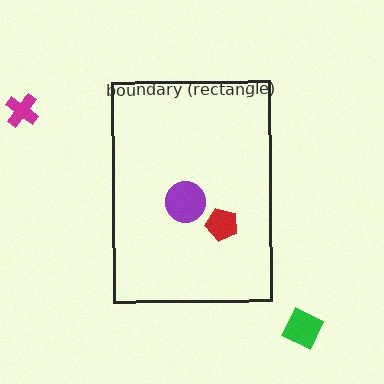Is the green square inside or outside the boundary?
Outside.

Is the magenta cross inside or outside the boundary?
Outside.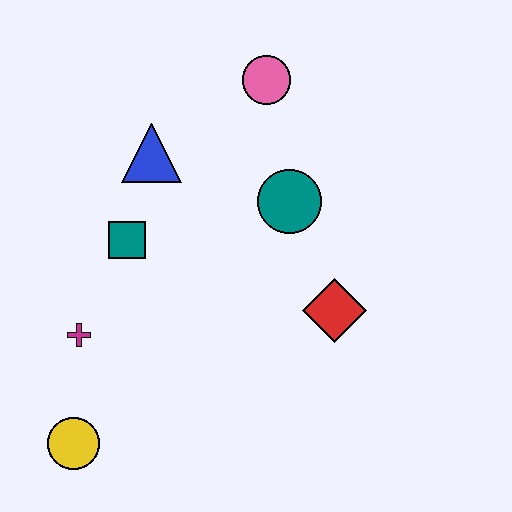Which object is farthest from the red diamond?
The yellow circle is farthest from the red diamond.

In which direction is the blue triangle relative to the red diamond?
The blue triangle is to the left of the red diamond.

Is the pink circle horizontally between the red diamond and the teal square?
Yes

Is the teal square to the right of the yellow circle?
Yes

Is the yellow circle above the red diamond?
No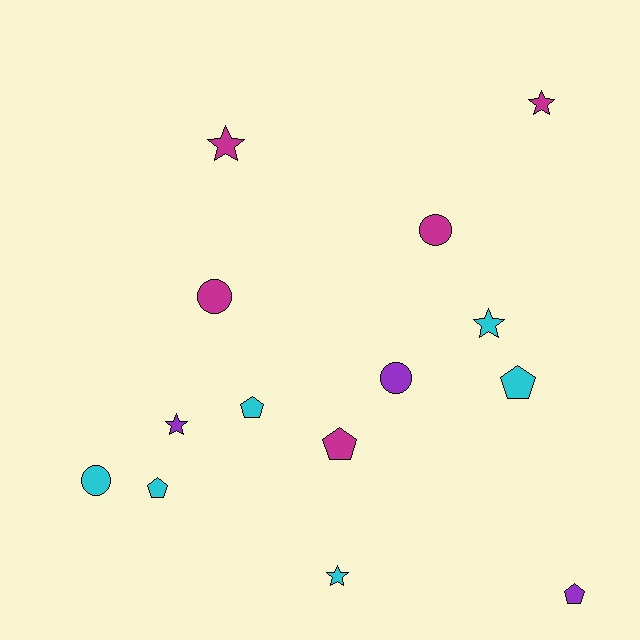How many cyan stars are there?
There are 2 cyan stars.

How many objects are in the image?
There are 14 objects.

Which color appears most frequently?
Cyan, with 6 objects.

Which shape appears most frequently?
Star, with 5 objects.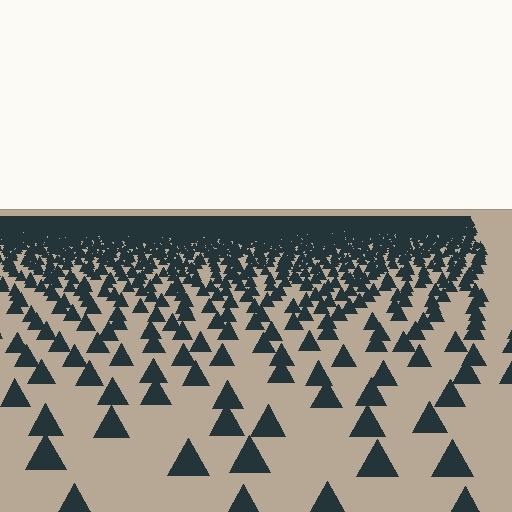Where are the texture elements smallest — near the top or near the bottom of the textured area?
Near the top.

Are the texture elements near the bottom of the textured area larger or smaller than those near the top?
Larger. Near the bottom, elements are closer to the viewer and appear at a bigger on-screen size.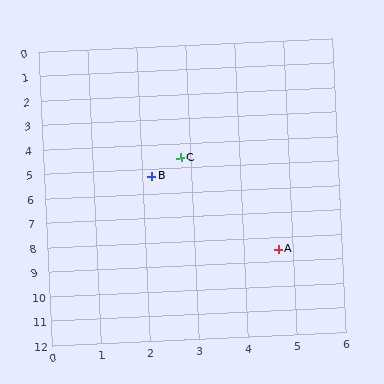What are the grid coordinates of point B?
Point B is at approximately (2.2, 5.3).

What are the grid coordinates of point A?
Point A is at approximately (4.7, 8.5).